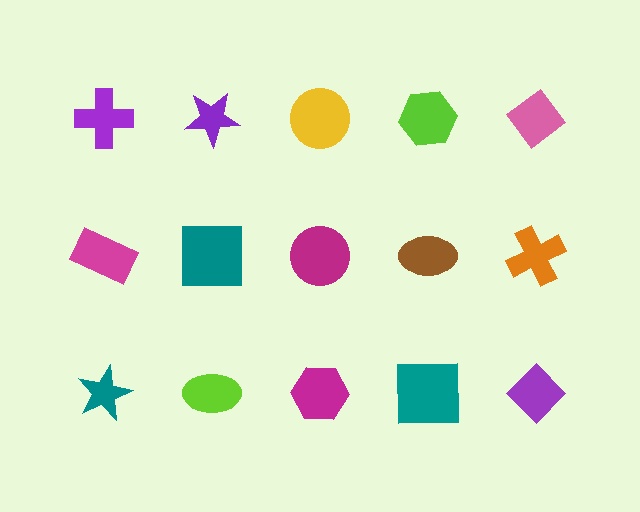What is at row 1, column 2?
A purple star.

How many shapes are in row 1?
5 shapes.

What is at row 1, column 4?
A lime hexagon.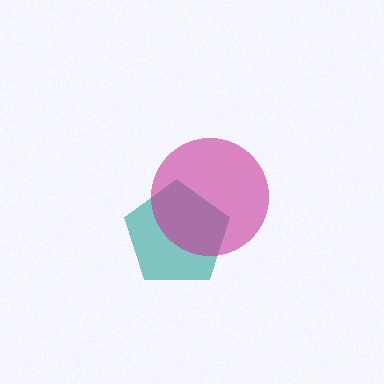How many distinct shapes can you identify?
There are 2 distinct shapes: a teal pentagon, a magenta circle.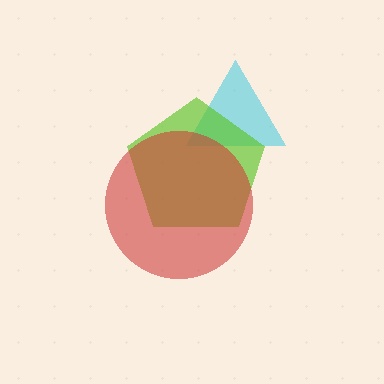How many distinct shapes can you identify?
There are 3 distinct shapes: a cyan triangle, a lime pentagon, a red circle.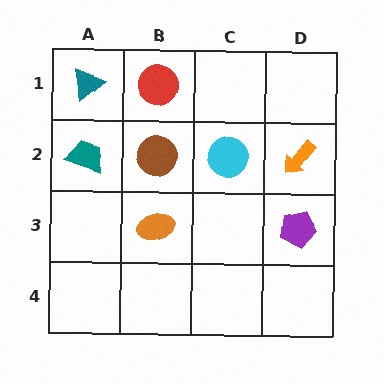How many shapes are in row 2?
4 shapes.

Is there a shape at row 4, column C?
No, that cell is empty.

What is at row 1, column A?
A teal triangle.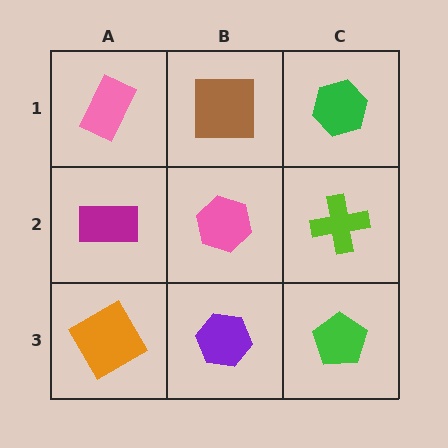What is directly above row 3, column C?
A lime cross.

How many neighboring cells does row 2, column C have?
3.